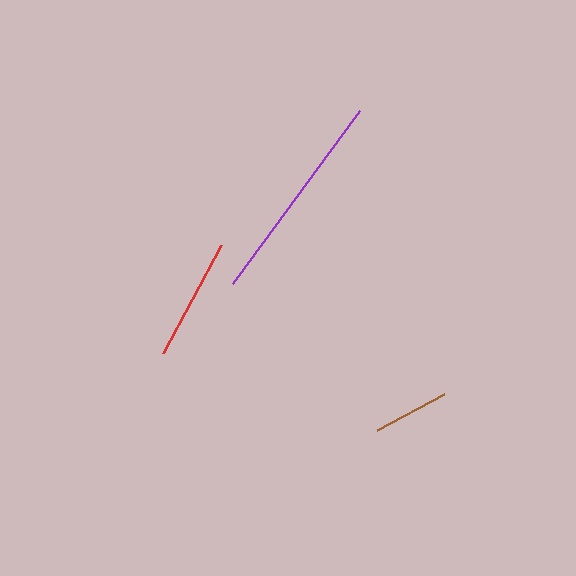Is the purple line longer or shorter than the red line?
The purple line is longer than the red line.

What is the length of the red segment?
The red segment is approximately 122 pixels long.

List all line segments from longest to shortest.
From longest to shortest: purple, red, brown.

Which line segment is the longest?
The purple line is the longest at approximately 215 pixels.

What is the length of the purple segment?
The purple segment is approximately 215 pixels long.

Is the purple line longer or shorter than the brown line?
The purple line is longer than the brown line.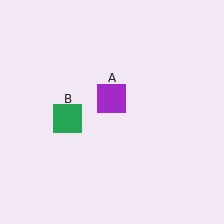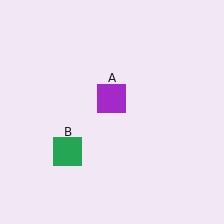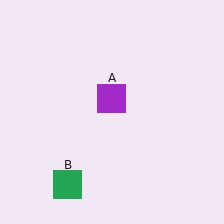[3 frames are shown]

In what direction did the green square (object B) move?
The green square (object B) moved down.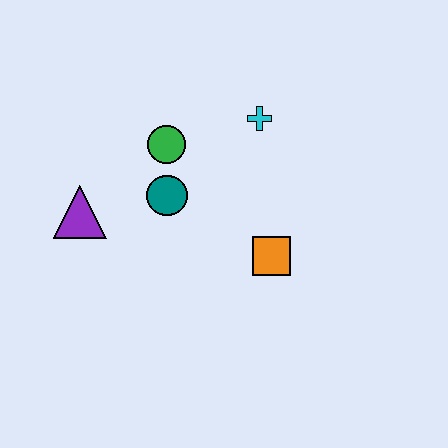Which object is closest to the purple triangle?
The teal circle is closest to the purple triangle.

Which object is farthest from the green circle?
The orange square is farthest from the green circle.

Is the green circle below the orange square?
No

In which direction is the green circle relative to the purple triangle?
The green circle is to the right of the purple triangle.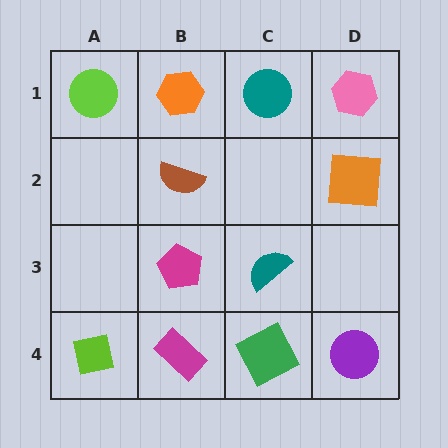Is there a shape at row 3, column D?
No, that cell is empty.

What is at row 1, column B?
An orange hexagon.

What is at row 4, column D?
A purple circle.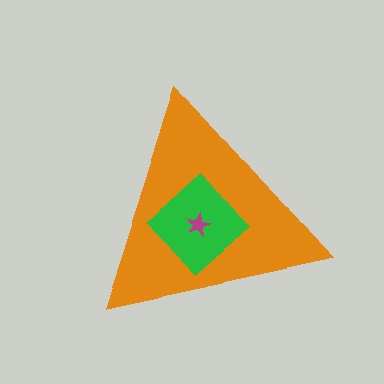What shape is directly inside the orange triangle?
The green diamond.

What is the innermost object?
The magenta star.